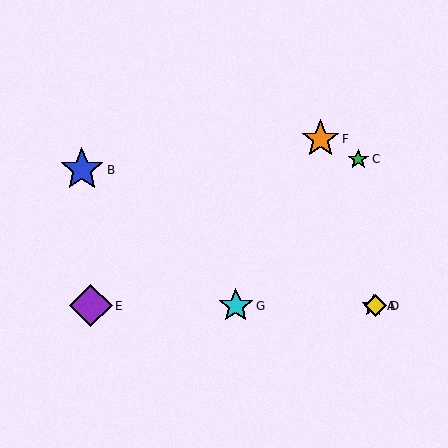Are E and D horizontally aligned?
Yes, both are at y≈306.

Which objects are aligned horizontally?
Objects A, D, E, G are aligned horizontally.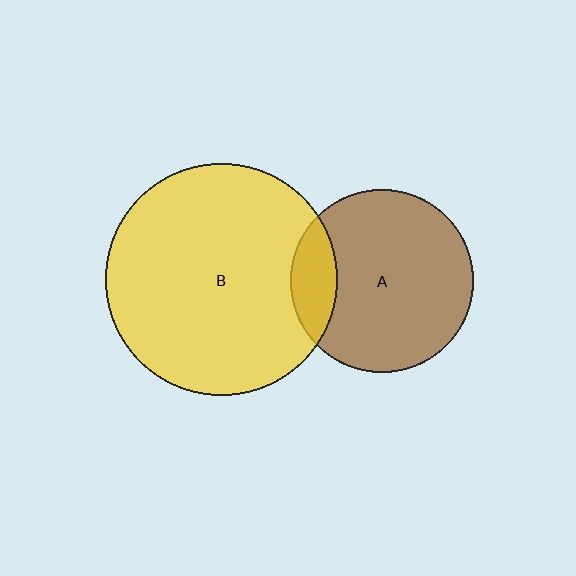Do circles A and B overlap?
Yes.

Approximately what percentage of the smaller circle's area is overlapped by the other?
Approximately 15%.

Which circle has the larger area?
Circle B (yellow).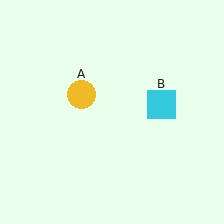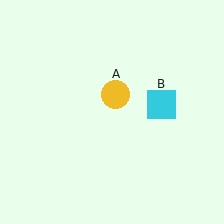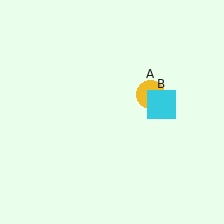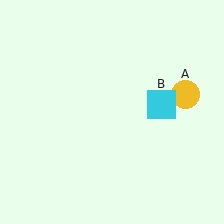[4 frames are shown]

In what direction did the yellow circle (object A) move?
The yellow circle (object A) moved right.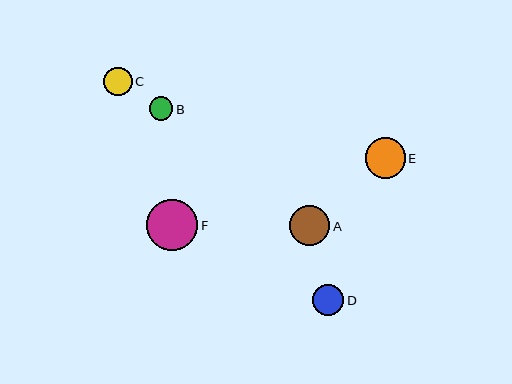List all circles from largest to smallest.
From largest to smallest: F, E, A, D, C, B.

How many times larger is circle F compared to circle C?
Circle F is approximately 1.8 times the size of circle C.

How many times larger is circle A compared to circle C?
Circle A is approximately 1.4 times the size of circle C.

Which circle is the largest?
Circle F is the largest with a size of approximately 51 pixels.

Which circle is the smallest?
Circle B is the smallest with a size of approximately 23 pixels.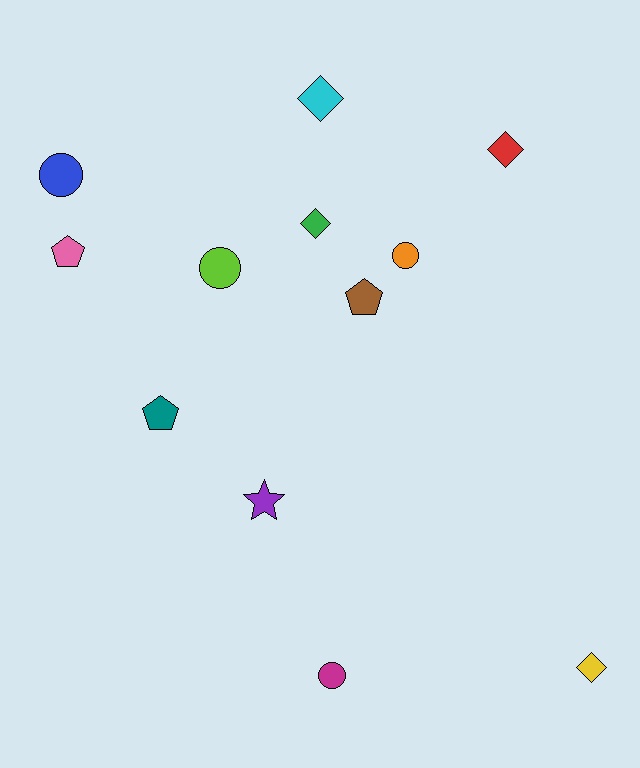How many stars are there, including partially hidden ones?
There is 1 star.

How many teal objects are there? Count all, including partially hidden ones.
There is 1 teal object.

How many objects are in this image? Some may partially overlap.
There are 12 objects.